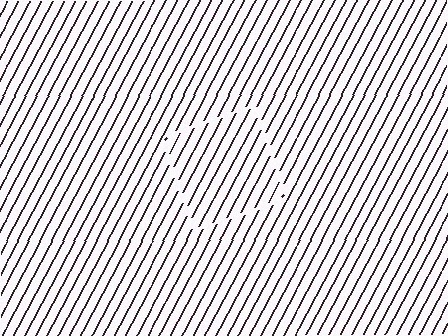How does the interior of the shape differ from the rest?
The interior of the shape contains the same grating, shifted by half a period — the contour is defined by the phase discontinuity where line-ends from the inner and outer gratings abut.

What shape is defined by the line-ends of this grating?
An illusory square. The interior of the shape contains the same grating, shifted by half a period — the contour is defined by the phase discontinuity where line-ends from the inner and outer gratings abut.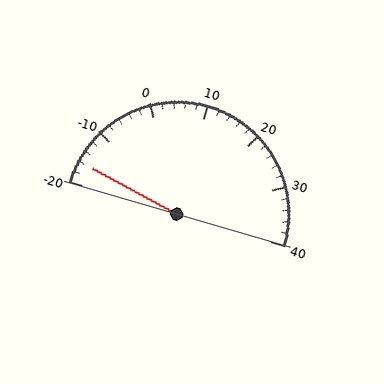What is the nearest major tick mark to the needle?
The nearest major tick mark is -20.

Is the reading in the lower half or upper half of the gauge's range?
The reading is in the lower half of the range (-20 to 40).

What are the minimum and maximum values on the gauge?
The gauge ranges from -20 to 40.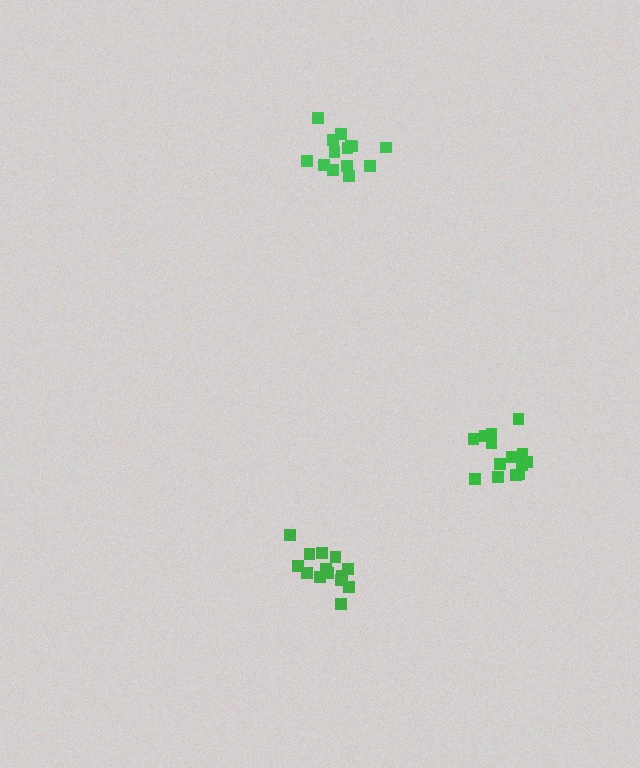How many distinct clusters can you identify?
There are 3 distinct clusters.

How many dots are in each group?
Group 1: 14 dots, Group 2: 14 dots, Group 3: 14 dots (42 total).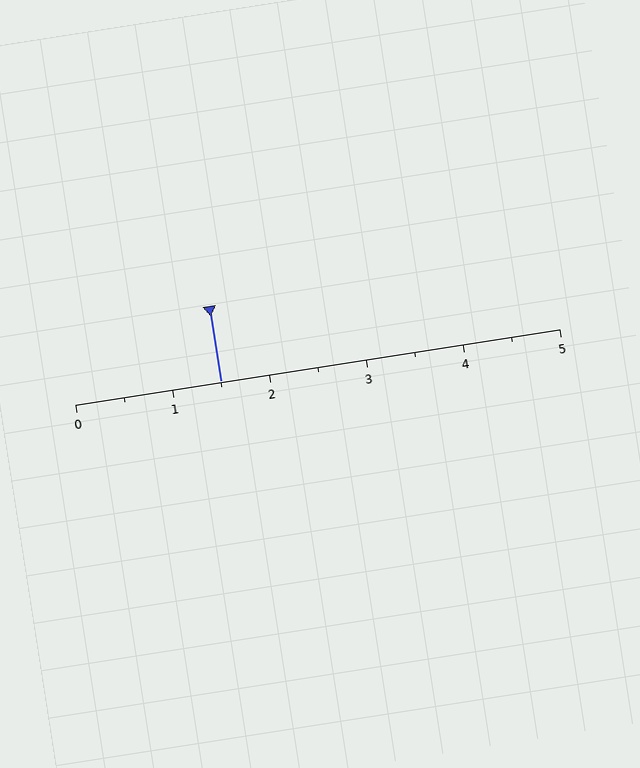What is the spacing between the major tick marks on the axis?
The major ticks are spaced 1 apart.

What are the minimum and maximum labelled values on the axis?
The axis runs from 0 to 5.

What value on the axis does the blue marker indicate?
The marker indicates approximately 1.5.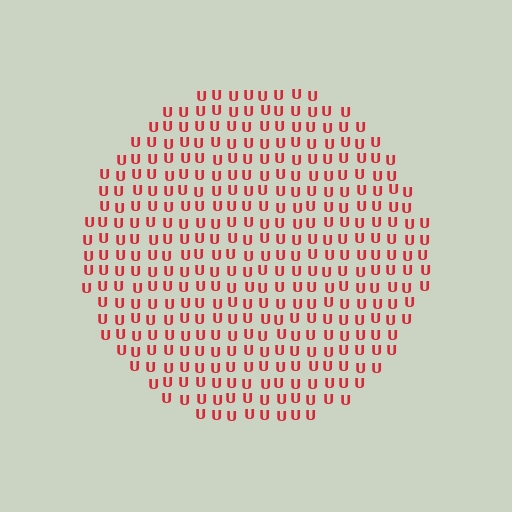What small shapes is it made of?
It is made of small letter U's.